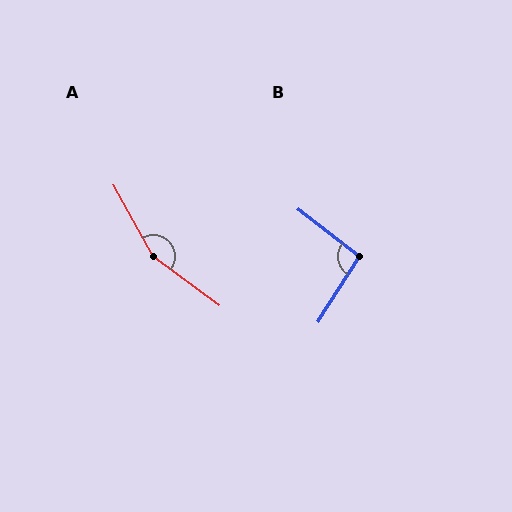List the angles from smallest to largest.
B (96°), A (155°).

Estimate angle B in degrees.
Approximately 96 degrees.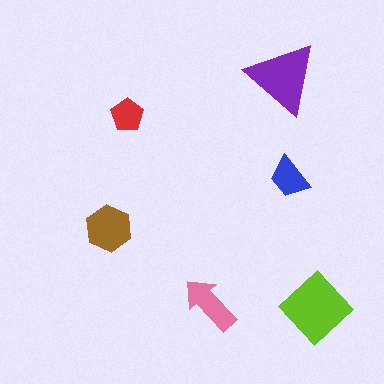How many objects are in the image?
There are 6 objects in the image.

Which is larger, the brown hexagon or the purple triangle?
The purple triangle.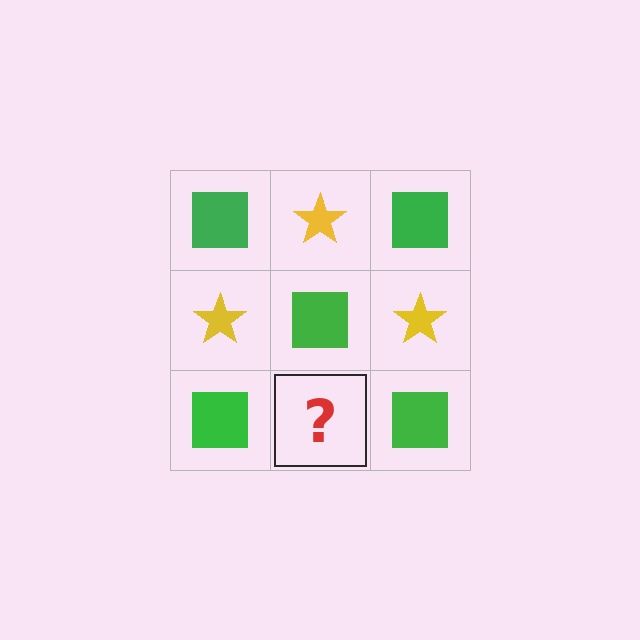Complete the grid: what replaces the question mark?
The question mark should be replaced with a yellow star.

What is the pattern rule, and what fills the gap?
The rule is that it alternates green square and yellow star in a checkerboard pattern. The gap should be filled with a yellow star.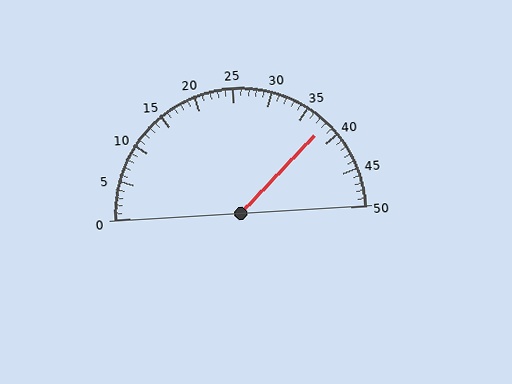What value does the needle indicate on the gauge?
The needle indicates approximately 38.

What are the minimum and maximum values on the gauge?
The gauge ranges from 0 to 50.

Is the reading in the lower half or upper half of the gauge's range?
The reading is in the upper half of the range (0 to 50).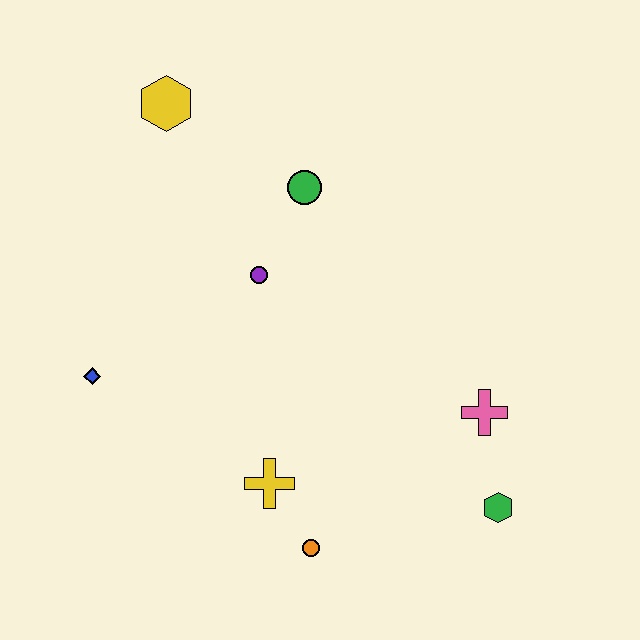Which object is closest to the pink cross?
The green hexagon is closest to the pink cross.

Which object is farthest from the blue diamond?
The green hexagon is farthest from the blue diamond.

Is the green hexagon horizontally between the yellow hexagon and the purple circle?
No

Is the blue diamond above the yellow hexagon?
No